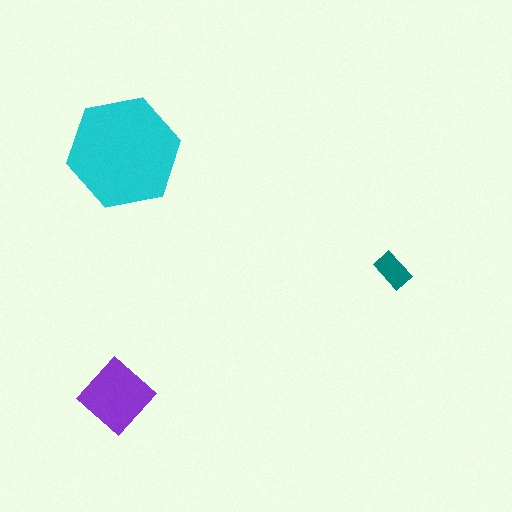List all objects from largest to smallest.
The cyan hexagon, the purple diamond, the teal rectangle.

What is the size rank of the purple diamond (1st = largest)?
2nd.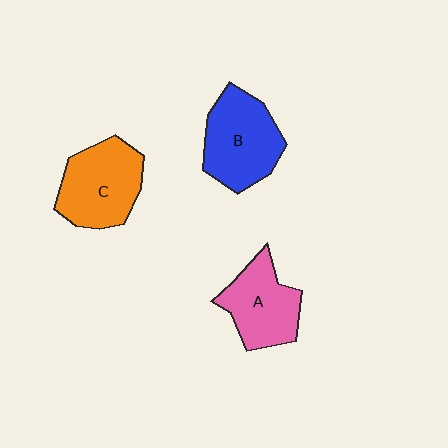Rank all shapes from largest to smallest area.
From largest to smallest: B (blue), C (orange), A (pink).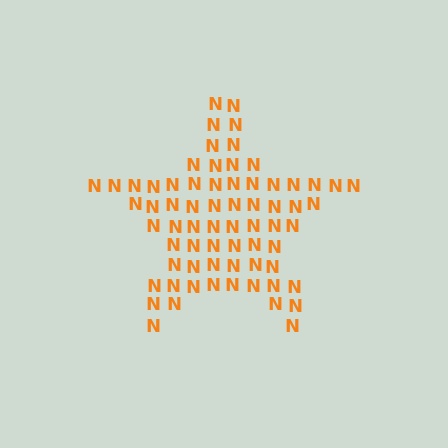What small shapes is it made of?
It is made of small letter N's.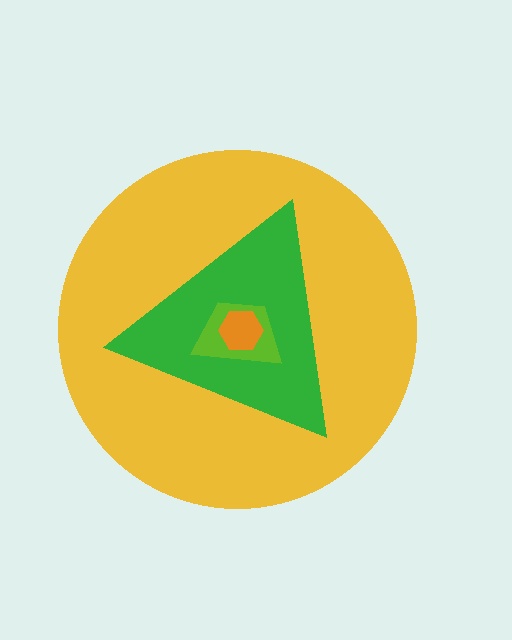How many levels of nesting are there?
4.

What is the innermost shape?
The orange hexagon.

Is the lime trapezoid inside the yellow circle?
Yes.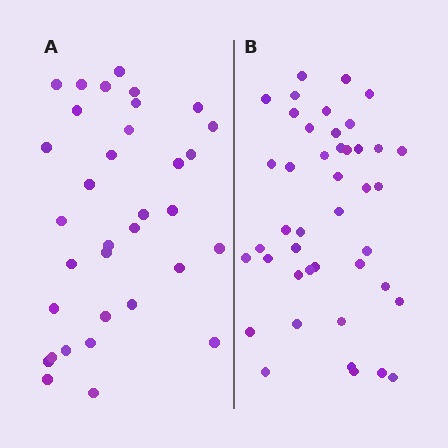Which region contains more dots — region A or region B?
Region B (the right region) has more dots.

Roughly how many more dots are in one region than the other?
Region B has roughly 8 or so more dots than region A.